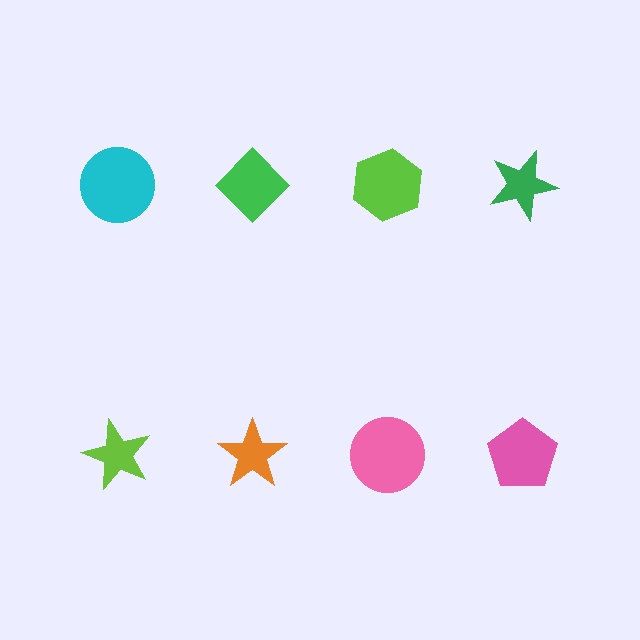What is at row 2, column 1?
A lime star.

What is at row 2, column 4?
A pink pentagon.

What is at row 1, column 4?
A green star.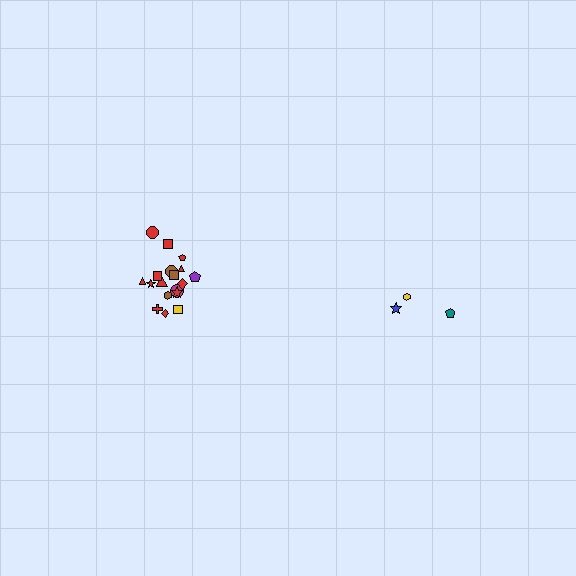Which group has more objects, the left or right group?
The left group.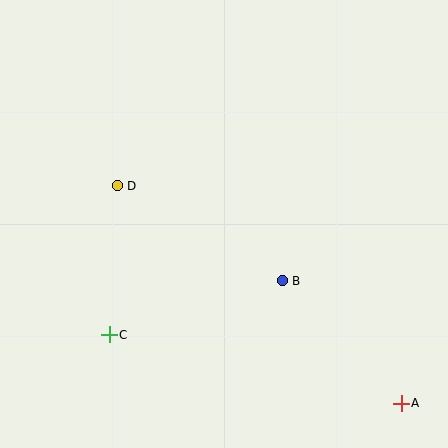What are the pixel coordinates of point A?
Point A is at (401, 403).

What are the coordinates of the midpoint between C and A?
The midpoint between C and A is at (255, 369).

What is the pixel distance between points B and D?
The distance between B and D is 191 pixels.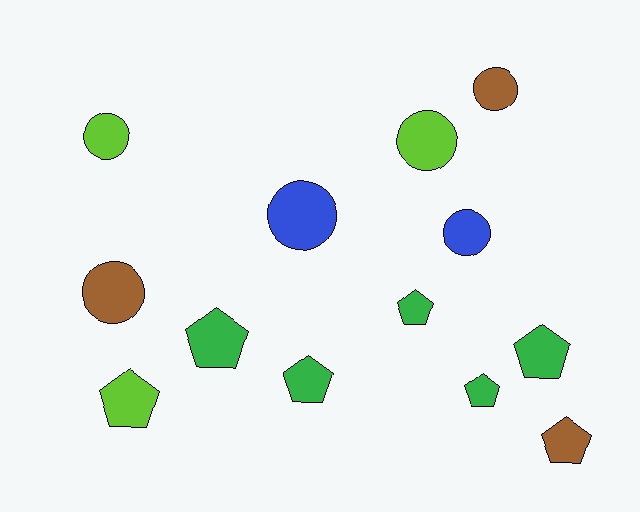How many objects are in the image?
There are 13 objects.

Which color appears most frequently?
Green, with 5 objects.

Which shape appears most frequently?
Pentagon, with 7 objects.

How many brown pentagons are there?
There is 1 brown pentagon.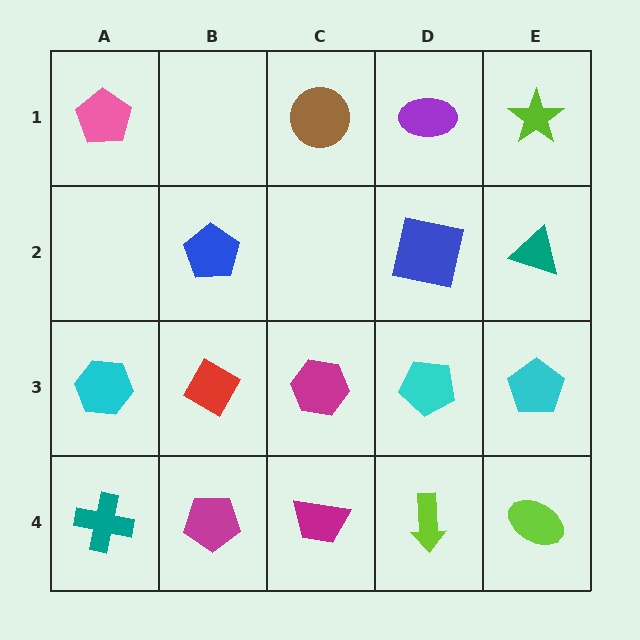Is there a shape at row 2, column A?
No, that cell is empty.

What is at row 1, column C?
A brown circle.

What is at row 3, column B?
A red diamond.